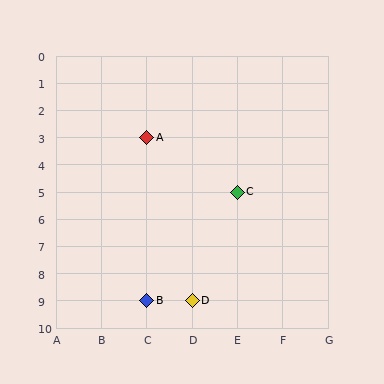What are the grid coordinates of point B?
Point B is at grid coordinates (C, 9).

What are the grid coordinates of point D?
Point D is at grid coordinates (D, 9).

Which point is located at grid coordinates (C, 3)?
Point A is at (C, 3).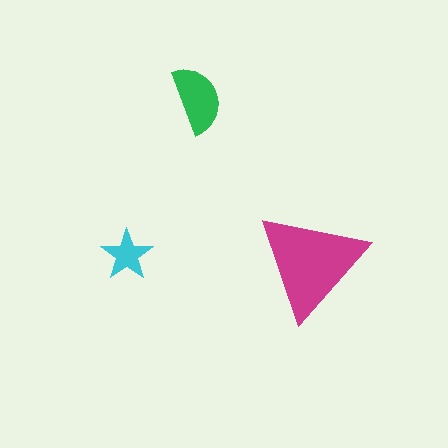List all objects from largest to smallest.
The magenta triangle, the green semicircle, the cyan star.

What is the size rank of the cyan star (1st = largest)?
3rd.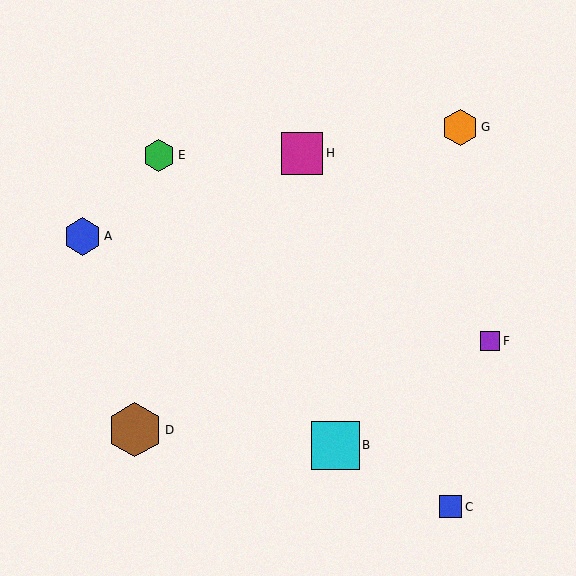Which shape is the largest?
The brown hexagon (labeled D) is the largest.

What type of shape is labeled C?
Shape C is a blue square.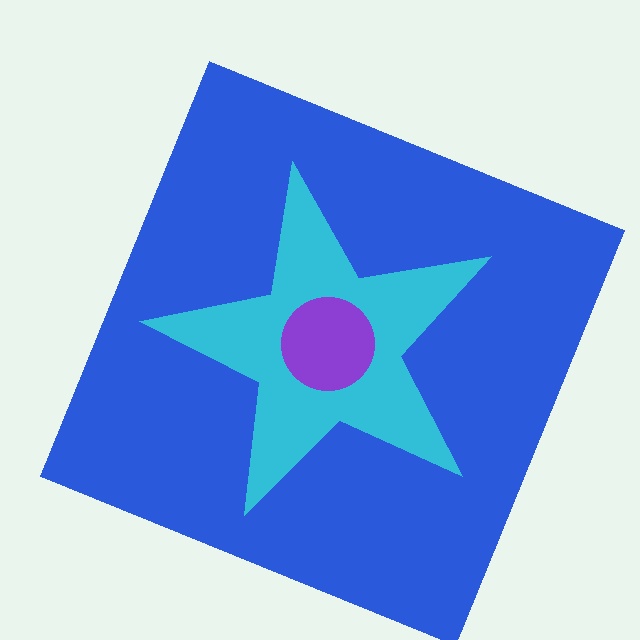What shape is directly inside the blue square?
The cyan star.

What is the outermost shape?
The blue square.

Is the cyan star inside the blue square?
Yes.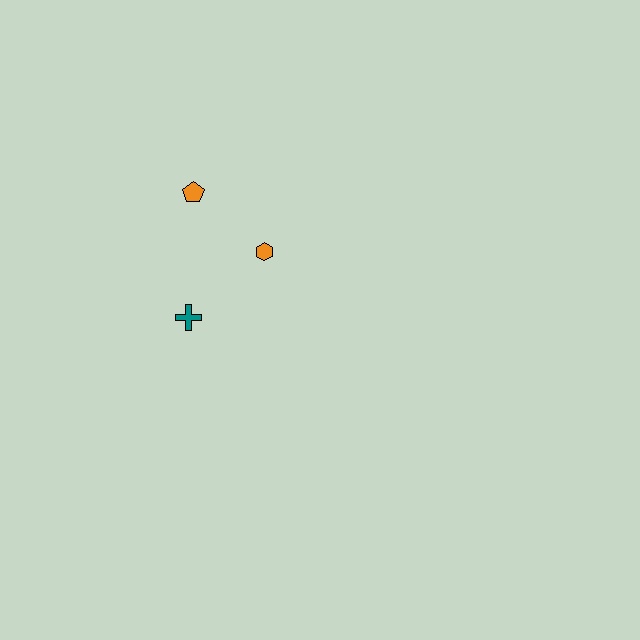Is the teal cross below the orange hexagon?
Yes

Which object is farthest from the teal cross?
The orange pentagon is farthest from the teal cross.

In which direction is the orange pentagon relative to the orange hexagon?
The orange pentagon is to the left of the orange hexagon.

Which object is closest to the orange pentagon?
The orange hexagon is closest to the orange pentagon.